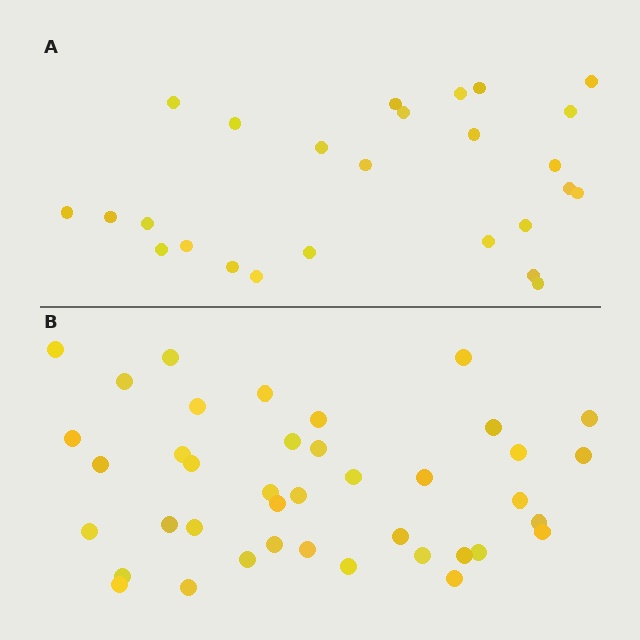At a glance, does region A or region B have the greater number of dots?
Region B (the bottom region) has more dots.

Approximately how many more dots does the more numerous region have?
Region B has approximately 15 more dots than region A.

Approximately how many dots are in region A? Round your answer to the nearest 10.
About 30 dots. (The exact count is 26, which rounds to 30.)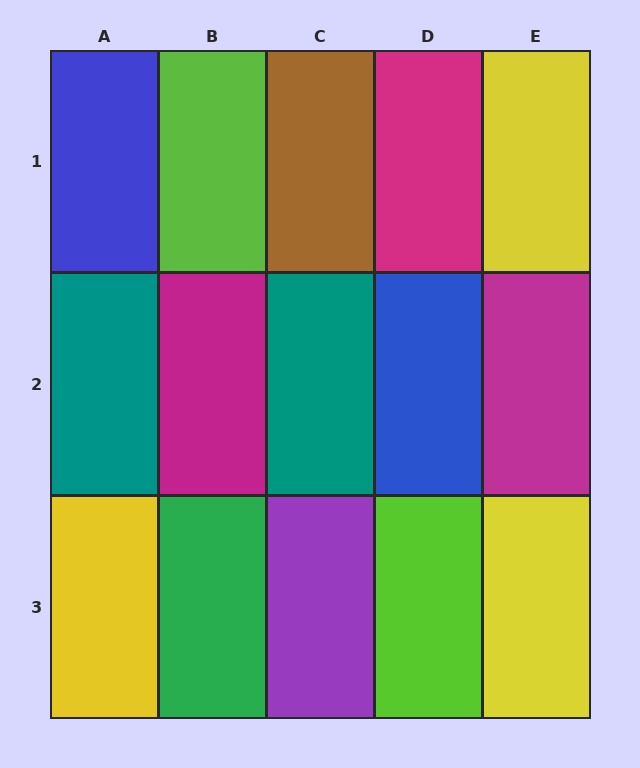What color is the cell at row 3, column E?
Yellow.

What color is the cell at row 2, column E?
Magenta.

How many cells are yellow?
3 cells are yellow.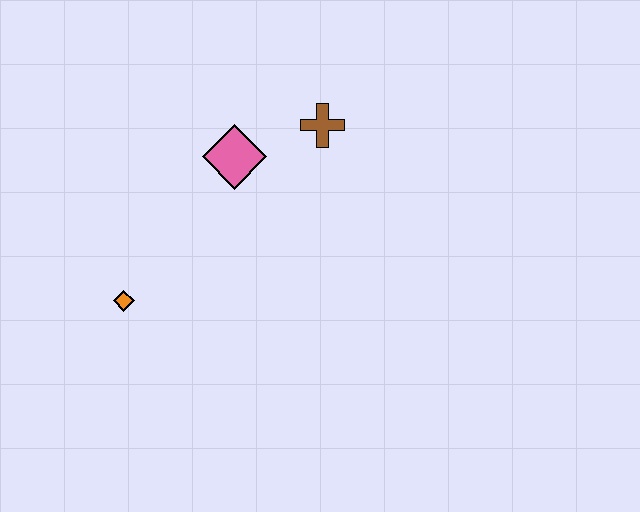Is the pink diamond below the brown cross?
Yes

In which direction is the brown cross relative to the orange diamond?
The brown cross is to the right of the orange diamond.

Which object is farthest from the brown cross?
The orange diamond is farthest from the brown cross.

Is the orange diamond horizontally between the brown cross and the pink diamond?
No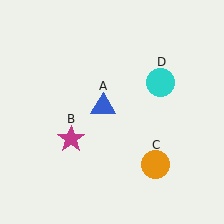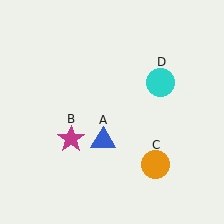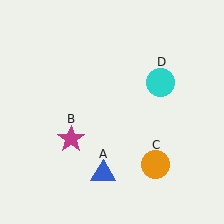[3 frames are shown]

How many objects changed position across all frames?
1 object changed position: blue triangle (object A).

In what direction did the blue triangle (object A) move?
The blue triangle (object A) moved down.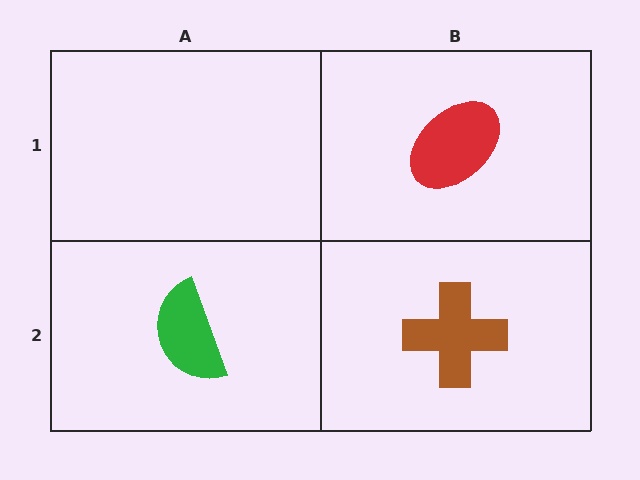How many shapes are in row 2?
2 shapes.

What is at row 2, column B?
A brown cross.